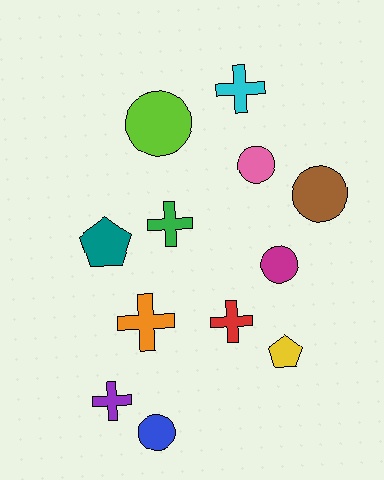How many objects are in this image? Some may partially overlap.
There are 12 objects.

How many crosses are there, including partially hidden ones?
There are 5 crosses.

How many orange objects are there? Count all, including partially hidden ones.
There is 1 orange object.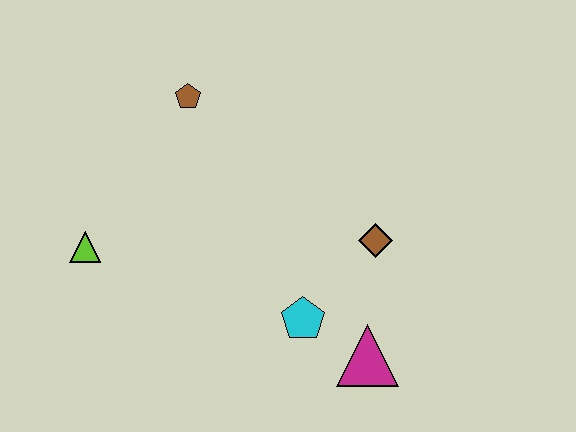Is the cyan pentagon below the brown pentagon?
Yes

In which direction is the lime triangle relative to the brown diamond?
The lime triangle is to the left of the brown diamond.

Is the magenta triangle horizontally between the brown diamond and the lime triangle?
Yes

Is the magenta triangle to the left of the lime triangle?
No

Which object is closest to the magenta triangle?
The cyan pentagon is closest to the magenta triangle.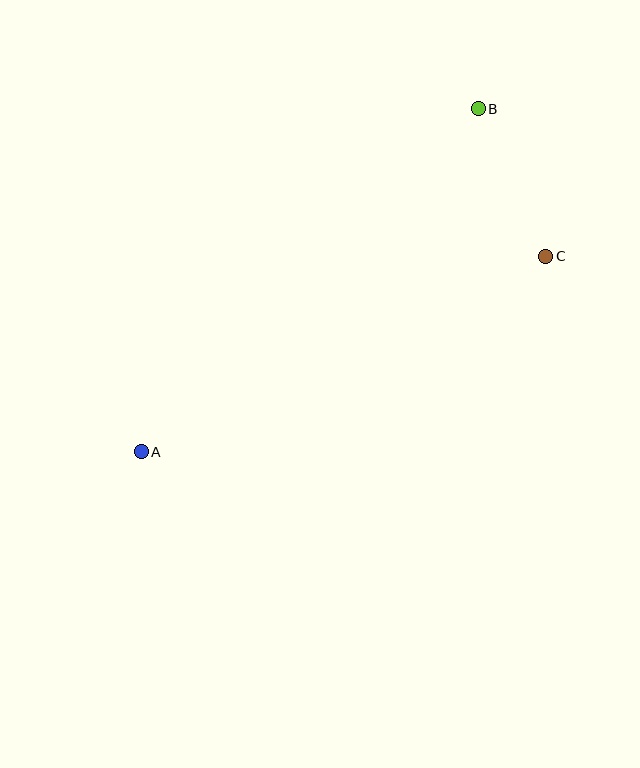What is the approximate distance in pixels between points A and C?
The distance between A and C is approximately 449 pixels.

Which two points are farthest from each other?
Points A and B are farthest from each other.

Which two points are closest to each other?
Points B and C are closest to each other.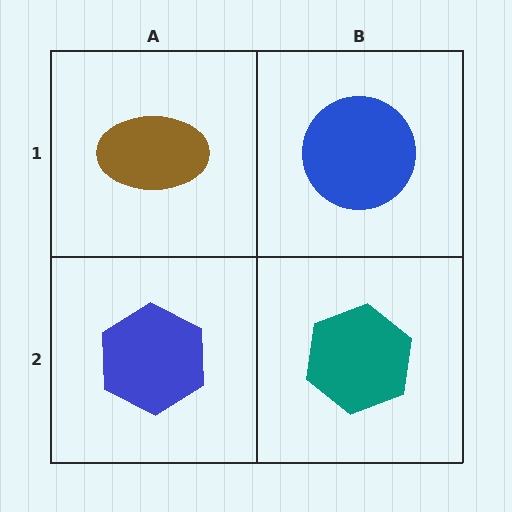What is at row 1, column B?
A blue circle.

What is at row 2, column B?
A teal hexagon.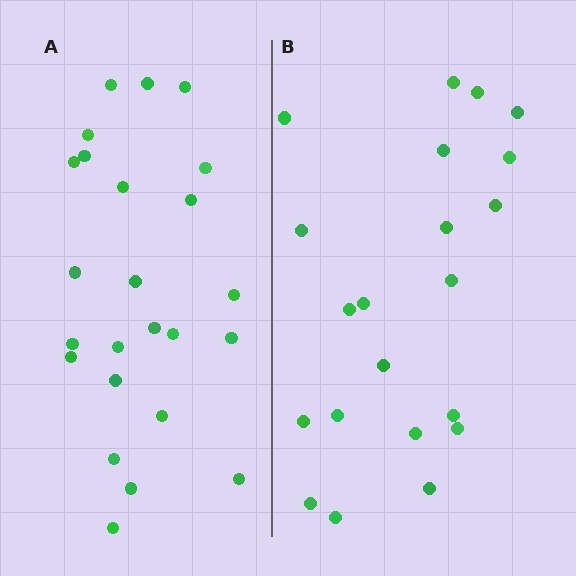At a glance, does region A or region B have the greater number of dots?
Region A (the left region) has more dots.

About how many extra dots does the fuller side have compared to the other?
Region A has just a few more — roughly 2 or 3 more dots than region B.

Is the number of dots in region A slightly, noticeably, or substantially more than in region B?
Region A has only slightly more — the two regions are fairly close. The ratio is roughly 1.1 to 1.